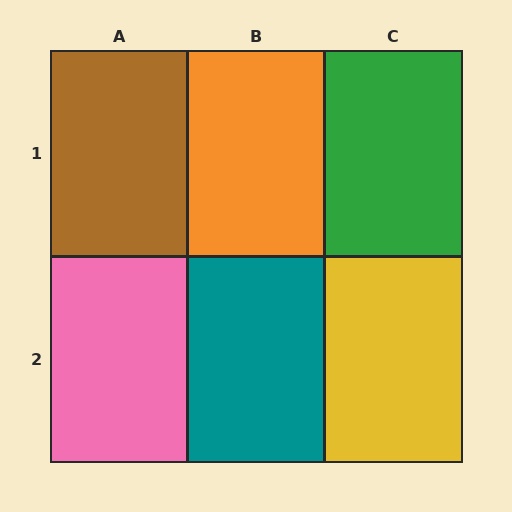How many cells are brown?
1 cell is brown.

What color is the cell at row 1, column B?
Orange.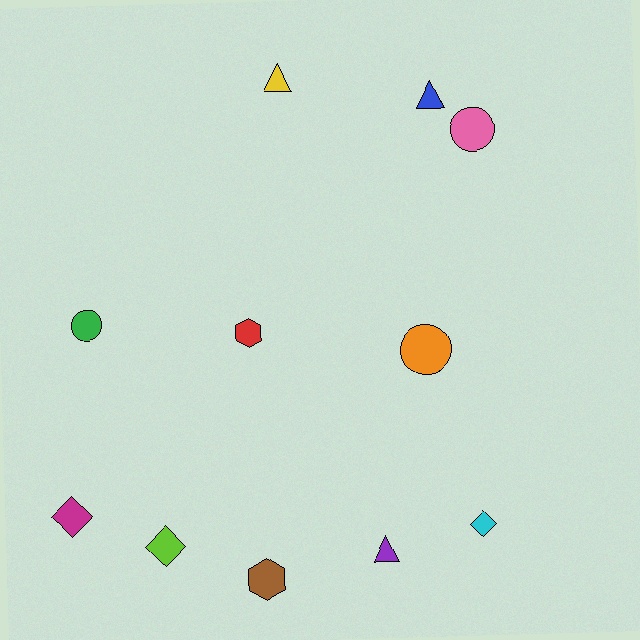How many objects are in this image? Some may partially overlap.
There are 11 objects.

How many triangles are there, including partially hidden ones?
There are 3 triangles.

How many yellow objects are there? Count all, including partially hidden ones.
There is 1 yellow object.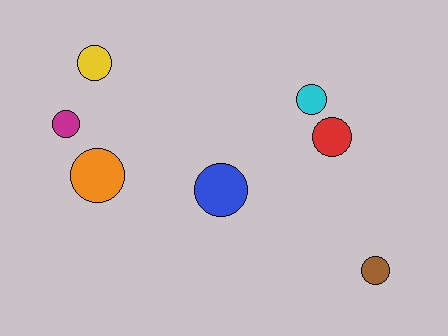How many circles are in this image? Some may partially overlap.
There are 7 circles.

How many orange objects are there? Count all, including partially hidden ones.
There is 1 orange object.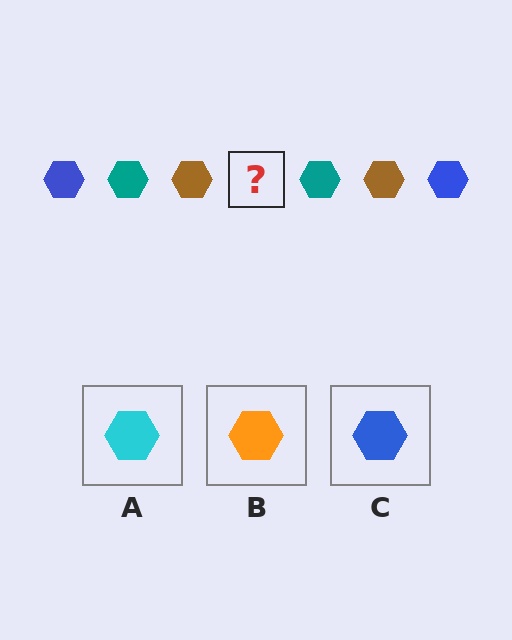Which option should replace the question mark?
Option C.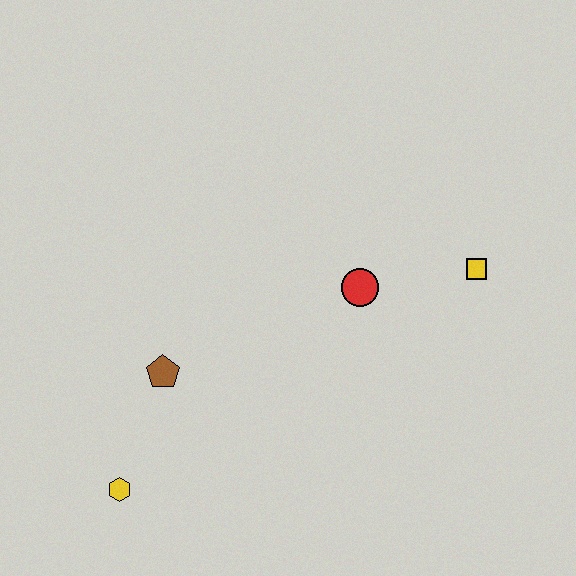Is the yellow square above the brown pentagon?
Yes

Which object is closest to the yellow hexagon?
The brown pentagon is closest to the yellow hexagon.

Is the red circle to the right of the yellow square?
No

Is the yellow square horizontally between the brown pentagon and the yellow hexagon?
No